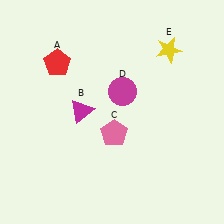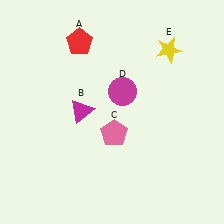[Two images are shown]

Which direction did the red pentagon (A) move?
The red pentagon (A) moved right.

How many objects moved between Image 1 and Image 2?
1 object moved between the two images.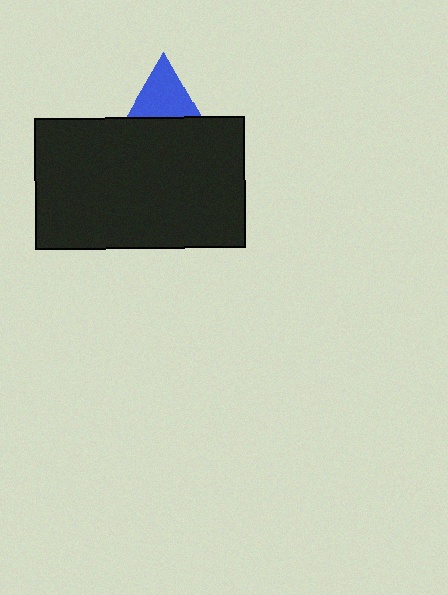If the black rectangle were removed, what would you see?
You would see the complete blue triangle.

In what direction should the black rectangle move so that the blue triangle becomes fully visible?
The black rectangle should move down. That is the shortest direction to clear the overlap and leave the blue triangle fully visible.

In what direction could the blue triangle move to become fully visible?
The blue triangle could move up. That would shift it out from behind the black rectangle entirely.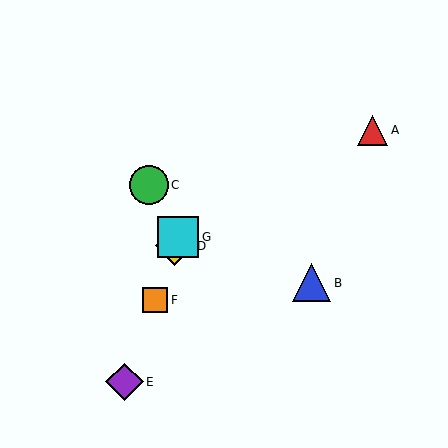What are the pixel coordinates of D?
Object D is at (175, 246).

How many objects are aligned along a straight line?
4 objects (D, E, F, G) are aligned along a straight line.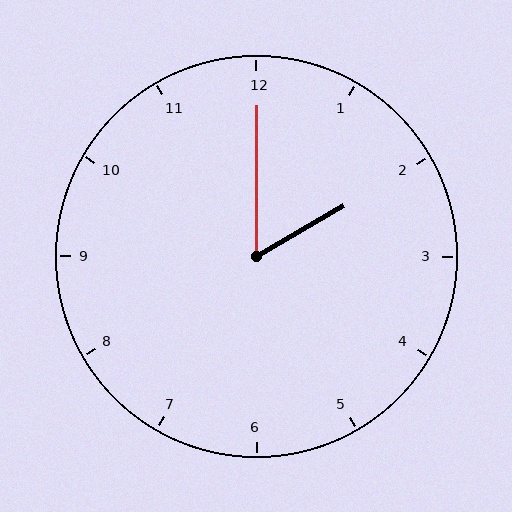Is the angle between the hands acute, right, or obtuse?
It is acute.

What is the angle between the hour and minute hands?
Approximately 60 degrees.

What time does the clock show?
2:00.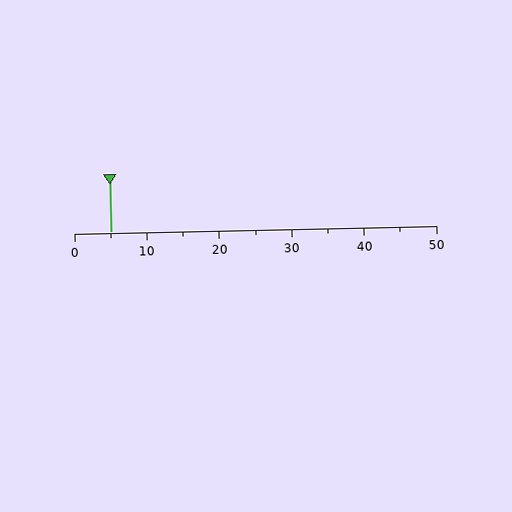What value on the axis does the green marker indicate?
The marker indicates approximately 5.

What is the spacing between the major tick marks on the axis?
The major ticks are spaced 10 apart.